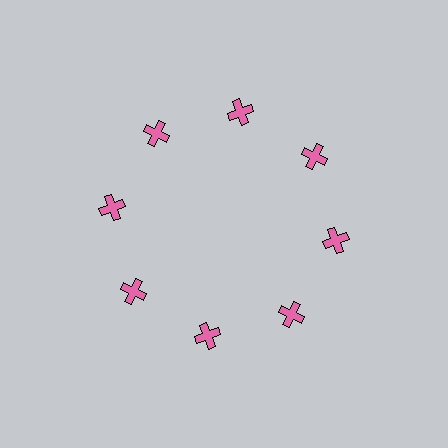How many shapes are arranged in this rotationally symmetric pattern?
There are 8 shapes, arranged in 8 groups of 1.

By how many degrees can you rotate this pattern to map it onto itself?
The pattern maps onto itself every 45 degrees of rotation.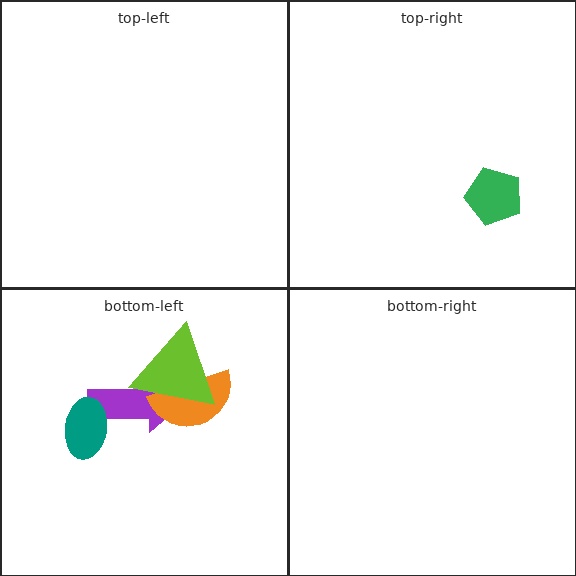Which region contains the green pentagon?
The top-right region.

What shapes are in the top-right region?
The green pentagon.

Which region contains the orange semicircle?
The bottom-left region.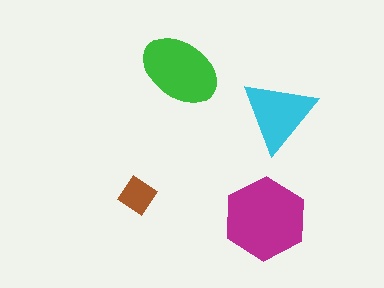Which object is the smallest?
The brown diamond.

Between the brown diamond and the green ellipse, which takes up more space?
The green ellipse.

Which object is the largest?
The magenta hexagon.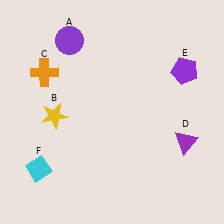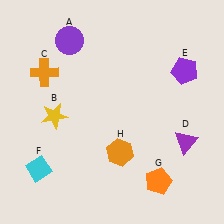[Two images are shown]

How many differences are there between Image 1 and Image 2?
There are 2 differences between the two images.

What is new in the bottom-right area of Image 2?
An orange pentagon (G) was added in the bottom-right area of Image 2.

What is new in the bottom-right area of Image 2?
An orange hexagon (H) was added in the bottom-right area of Image 2.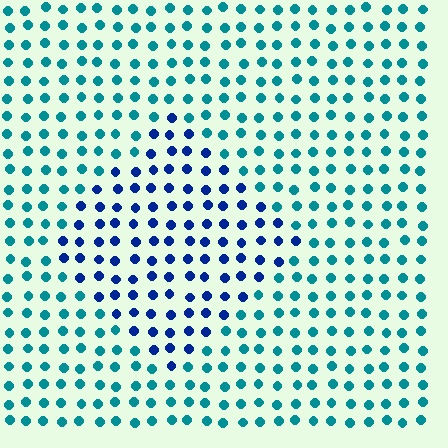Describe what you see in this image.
The image is filled with small teal elements in a uniform arrangement. A diamond-shaped region is visible where the elements are tinted to a slightly different hue, forming a subtle color boundary.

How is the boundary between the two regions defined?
The boundary is defined purely by a slight shift in hue (about 43 degrees). Spacing, size, and orientation are identical on both sides.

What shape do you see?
I see a diamond.